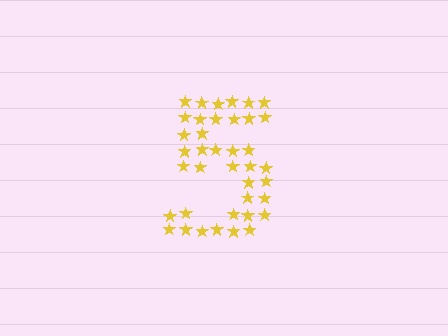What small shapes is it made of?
It is made of small stars.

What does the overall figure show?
The overall figure shows the digit 5.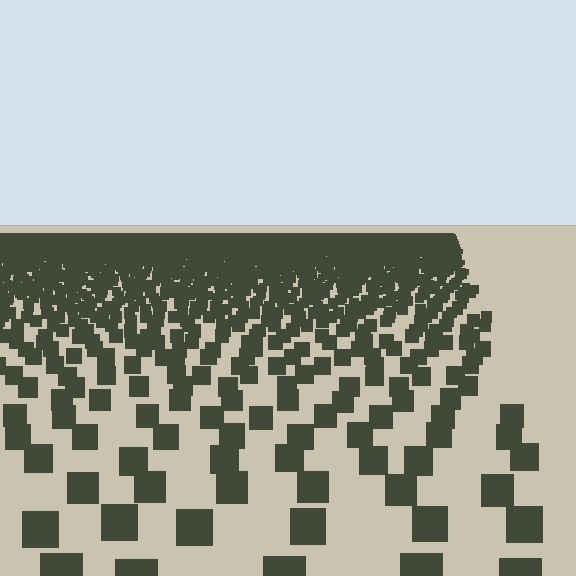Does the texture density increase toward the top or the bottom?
Density increases toward the top.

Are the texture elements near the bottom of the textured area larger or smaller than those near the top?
Larger. Near the bottom, elements are closer to the viewer and appear at a bigger on-screen size.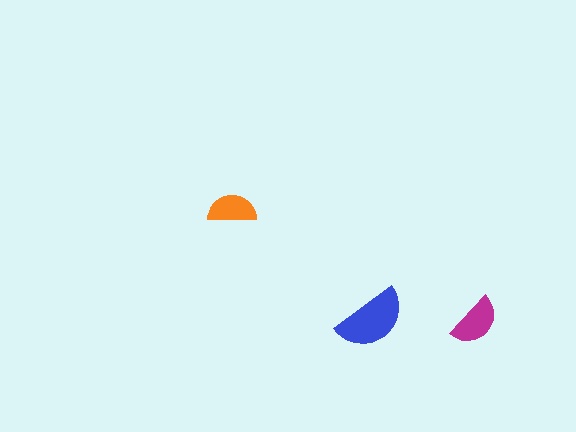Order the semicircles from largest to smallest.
the blue one, the magenta one, the orange one.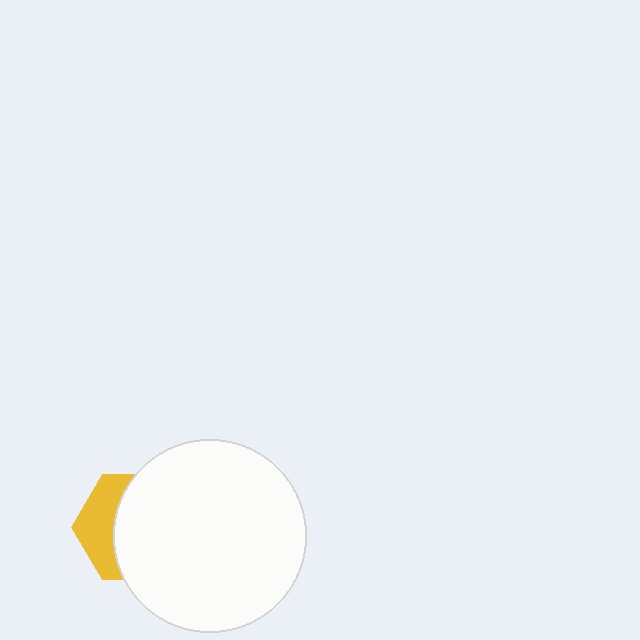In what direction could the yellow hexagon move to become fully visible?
The yellow hexagon could move left. That would shift it out from behind the white circle entirely.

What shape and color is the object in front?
The object in front is a white circle.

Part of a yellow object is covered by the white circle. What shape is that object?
It is a hexagon.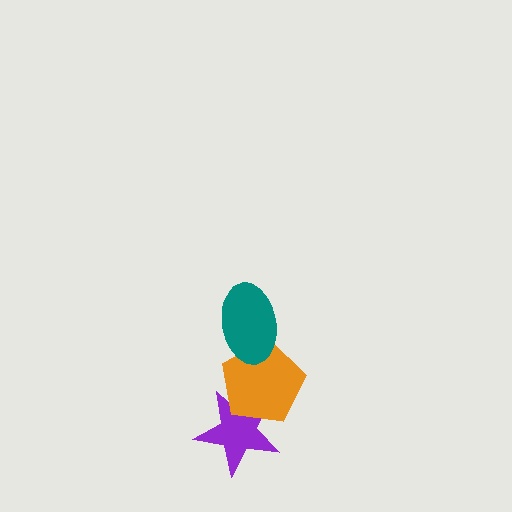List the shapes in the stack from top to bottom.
From top to bottom: the teal ellipse, the orange pentagon, the purple star.